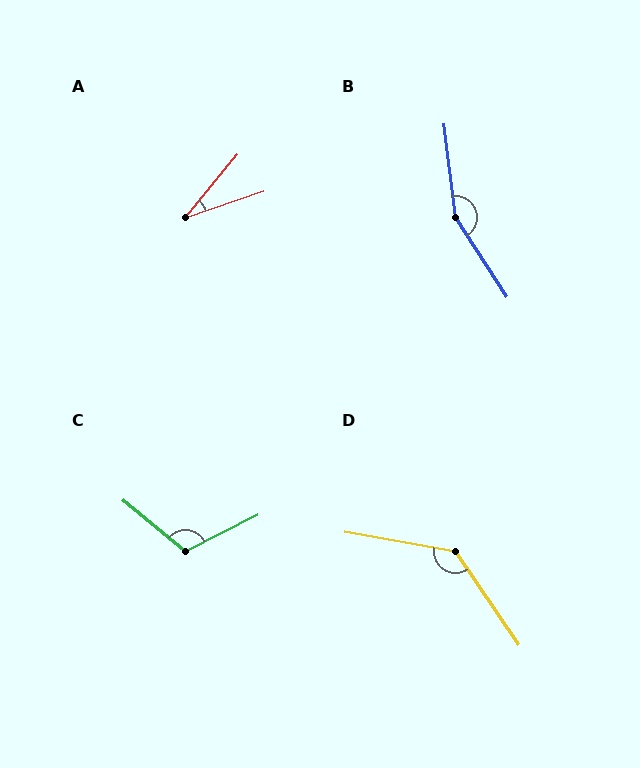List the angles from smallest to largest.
A (32°), C (114°), D (134°), B (154°).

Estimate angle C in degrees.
Approximately 114 degrees.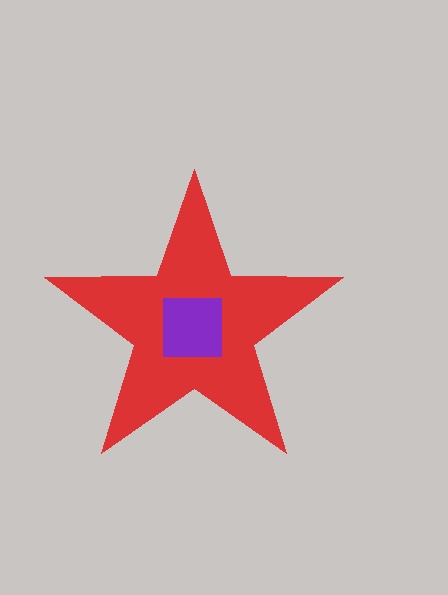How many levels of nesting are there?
2.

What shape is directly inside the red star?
The purple square.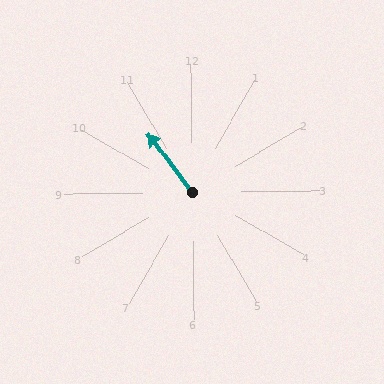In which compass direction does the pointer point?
Northwest.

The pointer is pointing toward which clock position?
Roughly 11 o'clock.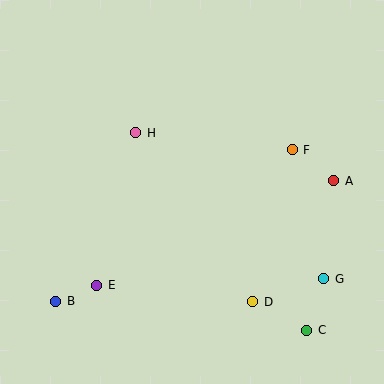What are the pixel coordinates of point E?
Point E is at (97, 285).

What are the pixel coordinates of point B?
Point B is at (56, 301).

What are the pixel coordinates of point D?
Point D is at (253, 302).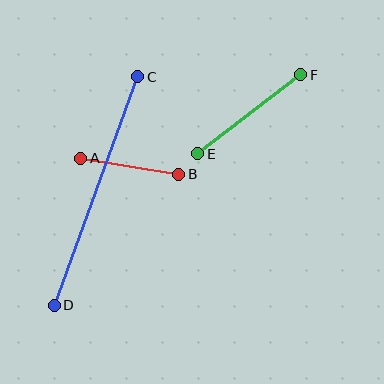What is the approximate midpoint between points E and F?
The midpoint is at approximately (249, 114) pixels.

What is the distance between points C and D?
The distance is approximately 244 pixels.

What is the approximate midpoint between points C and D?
The midpoint is at approximately (96, 191) pixels.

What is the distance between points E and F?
The distance is approximately 130 pixels.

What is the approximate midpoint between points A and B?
The midpoint is at approximately (130, 166) pixels.